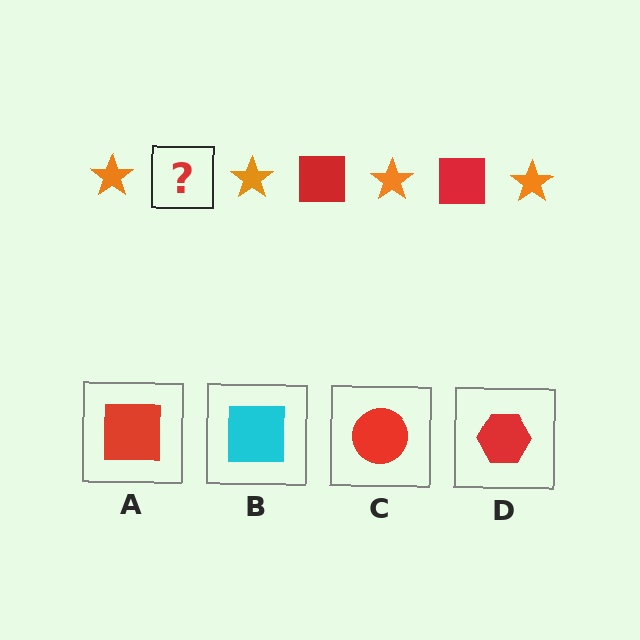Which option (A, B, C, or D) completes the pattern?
A.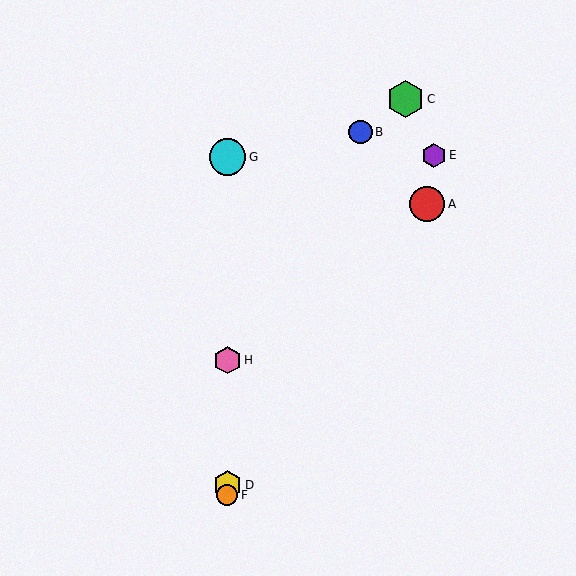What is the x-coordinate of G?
Object G is at x≈227.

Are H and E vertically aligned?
No, H is at x≈227 and E is at x≈434.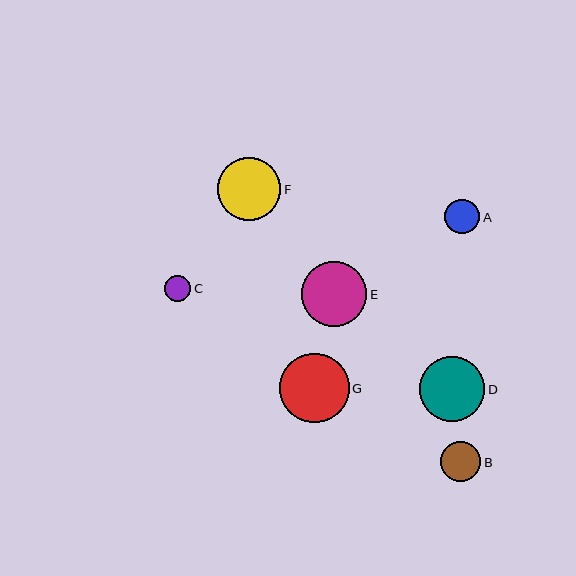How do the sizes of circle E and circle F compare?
Circle E and circle F are approximately the same size.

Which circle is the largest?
Circle G is the largest with a size of approximately 69 pixels.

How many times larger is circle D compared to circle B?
Circle D is approximately 1.6 times the size of circle B.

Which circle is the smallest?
Circle C is the smallest with a size of approximately 26 pixels.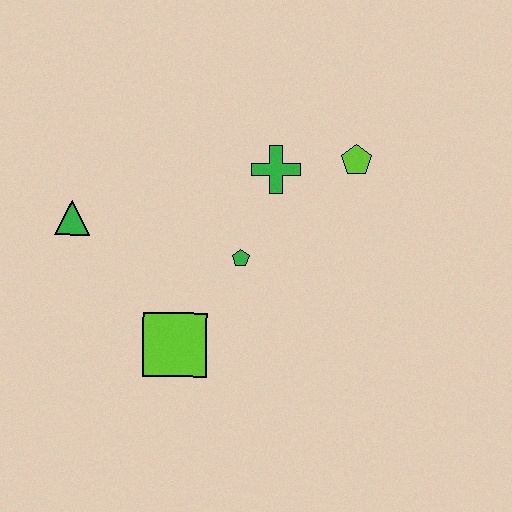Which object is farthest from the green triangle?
The lime pentagon is farthest from the green triangle.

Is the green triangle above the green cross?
No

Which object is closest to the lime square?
The green pentagon is closest to the lime square.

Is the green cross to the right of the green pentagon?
Yes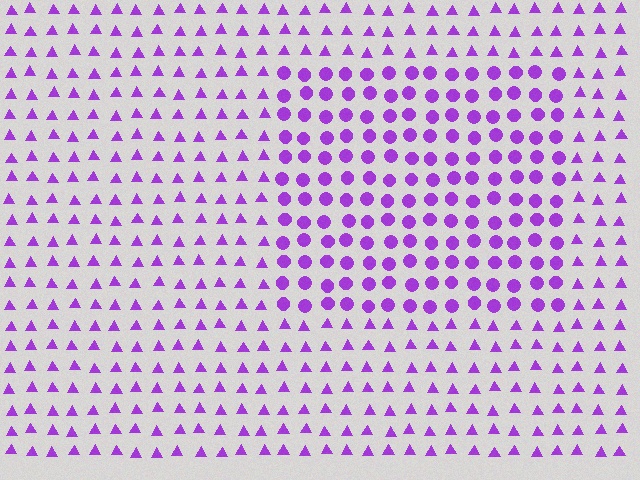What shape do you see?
I see a rectangle.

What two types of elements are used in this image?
The image uses circles inside the rectangle region and triangles outside it.